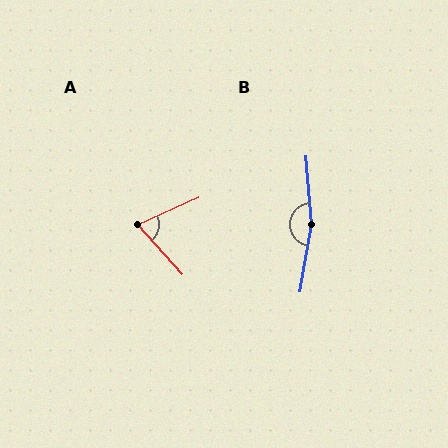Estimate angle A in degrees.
Approximately 72 degrees.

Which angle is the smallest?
A, at approximately 72 degrees.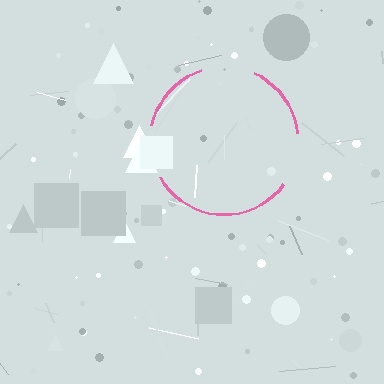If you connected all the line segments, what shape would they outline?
They would outline a circle.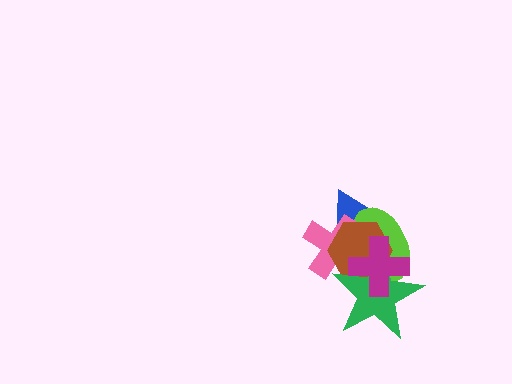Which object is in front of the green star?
The magenta cross is in front of the green star.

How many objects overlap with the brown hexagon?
5 objects overlap with the brown hexagon.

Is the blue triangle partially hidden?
Yes, it is partially covered by another shape.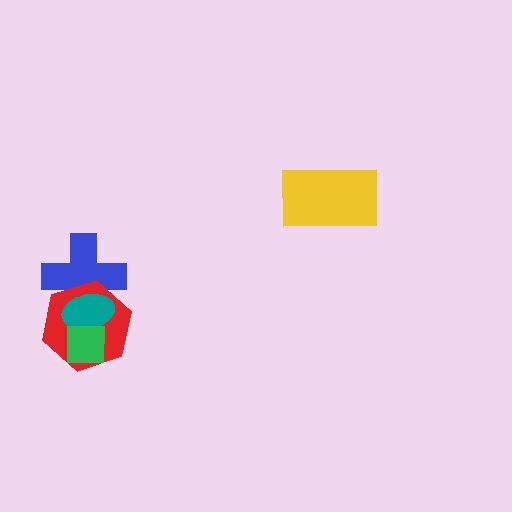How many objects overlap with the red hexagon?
3 objects overlap with the red hexagon.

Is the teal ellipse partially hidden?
Yes, it is partially covered by another shape.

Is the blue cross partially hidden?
Yes, it is partially covered by another shape.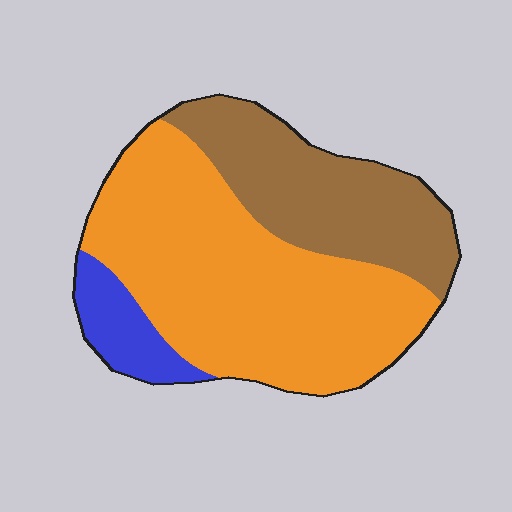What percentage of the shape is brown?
Brown covers around 30% of the shape.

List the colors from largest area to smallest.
From largest to smallest: orange, brown, blue.